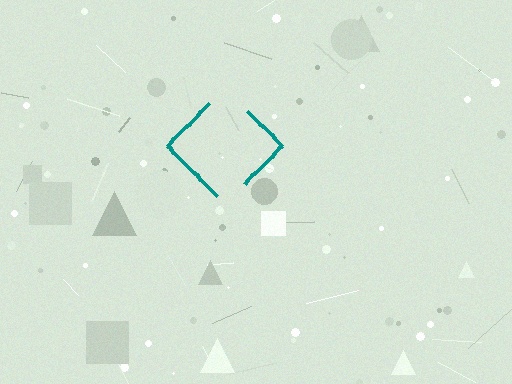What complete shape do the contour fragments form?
The contour fragments form a diamond.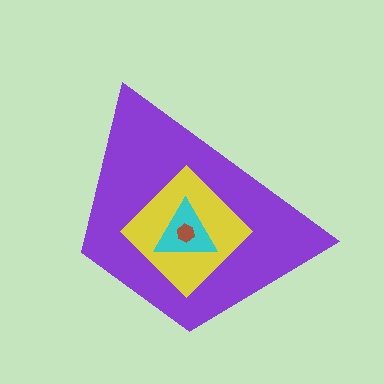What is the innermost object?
The brown hexagon.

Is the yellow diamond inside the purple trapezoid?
Yes.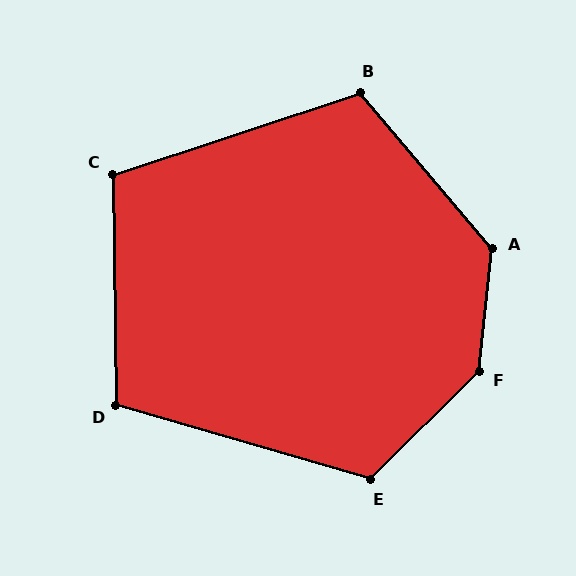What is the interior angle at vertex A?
Approximately 133 degrees (obtuse).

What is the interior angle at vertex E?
Approximately 119 degrees (obtuse).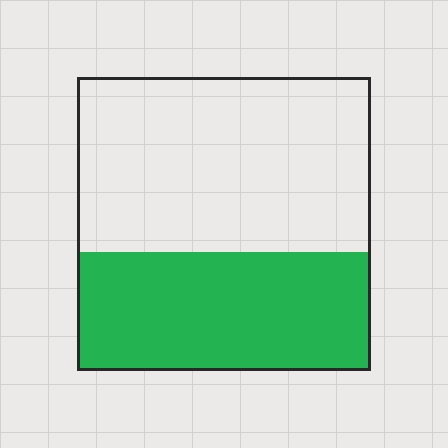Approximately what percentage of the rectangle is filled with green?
Approximately 40%.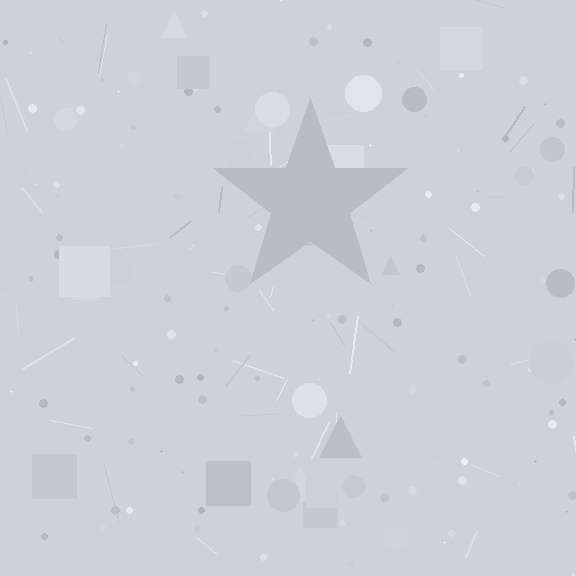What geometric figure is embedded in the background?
A star is embedded in the background.